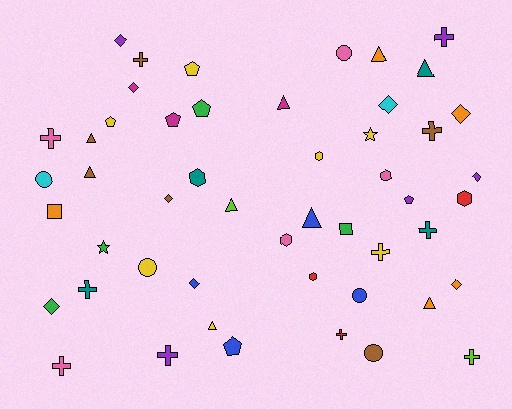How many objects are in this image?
There are 50 objects.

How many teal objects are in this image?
There are 4 teal objects.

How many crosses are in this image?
There are 11 crosses.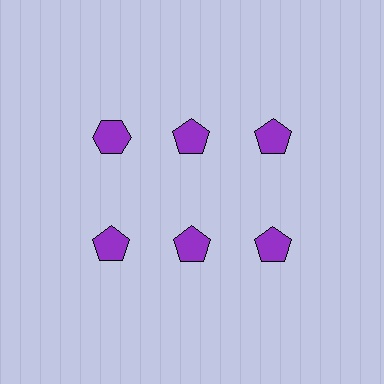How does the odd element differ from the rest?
It has a different shape: hexagon instead of pentagon.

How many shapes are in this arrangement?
There are 6 shapes arranged in a grid pattern.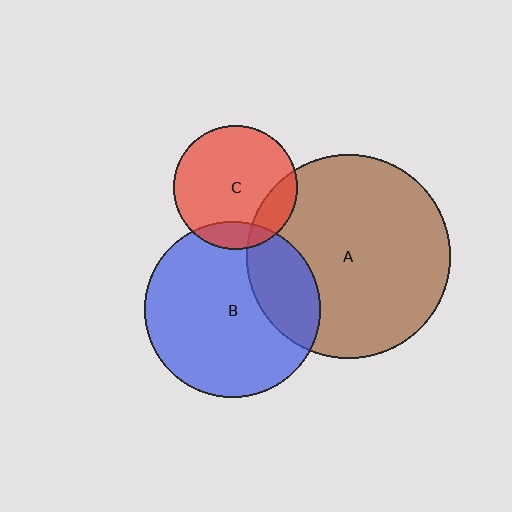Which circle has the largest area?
Circle A (brown).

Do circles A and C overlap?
Yes.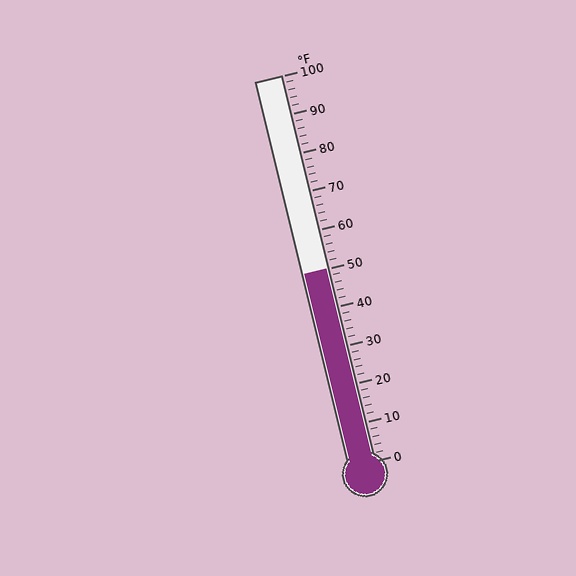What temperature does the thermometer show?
The thermometer shows approximately 50°F.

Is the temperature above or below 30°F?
The temperature is above 30°F.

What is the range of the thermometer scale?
The thermometer scale ranges from 0°F to 100°F.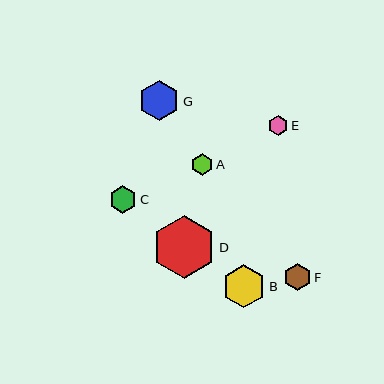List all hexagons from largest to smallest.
From largest to smallest: D, B, G, C, F, A, E.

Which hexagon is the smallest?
Hexagon E is the smallest with a size of approximately 20 pixels.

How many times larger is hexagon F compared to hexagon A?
Hexagon F is approximately 1.2 times the size of hexagon A.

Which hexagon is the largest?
Hexagon D is the largest with a size of approximately 64 pixels.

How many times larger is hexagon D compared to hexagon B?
Hexagon D is approximately 1.5 times the size of hexagon B.